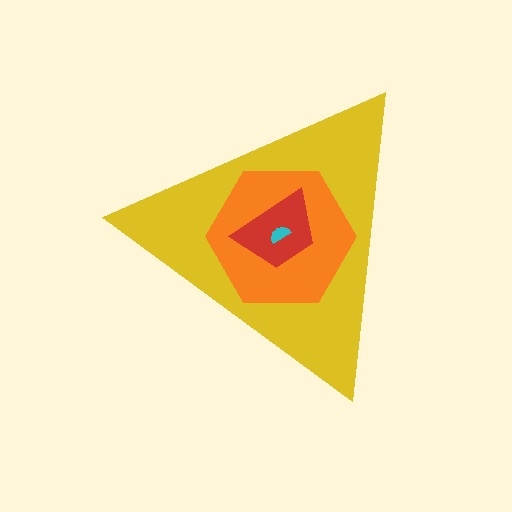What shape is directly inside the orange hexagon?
The red trapezoid.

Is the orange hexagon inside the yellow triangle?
Yes.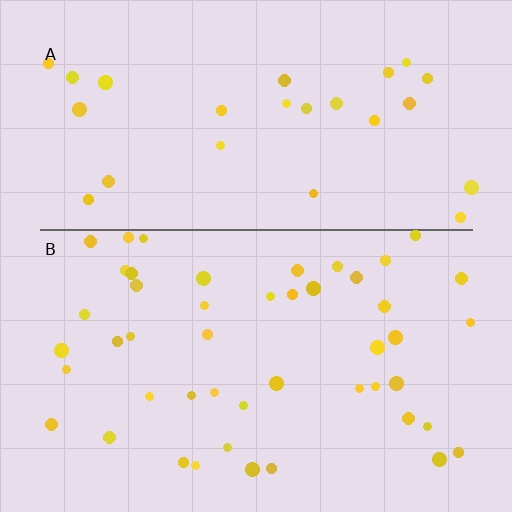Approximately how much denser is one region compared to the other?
Approximately 1.8× — region B over region A.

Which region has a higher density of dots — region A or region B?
B (the bottom).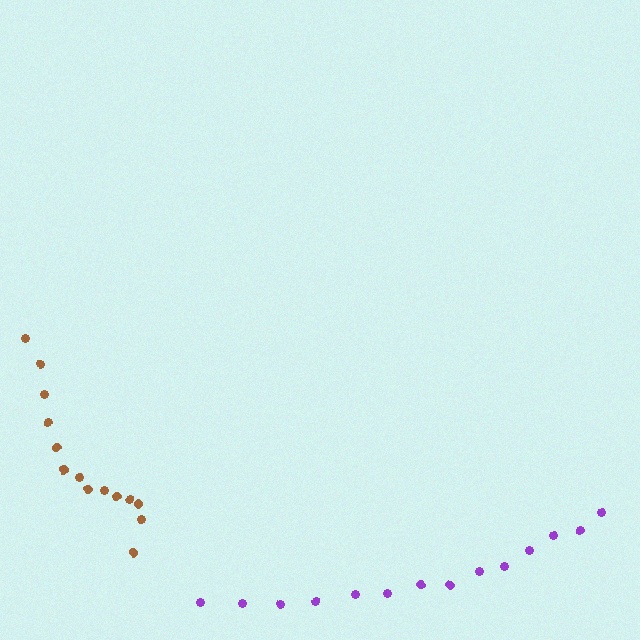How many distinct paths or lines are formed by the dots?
There are 2 distinct paths.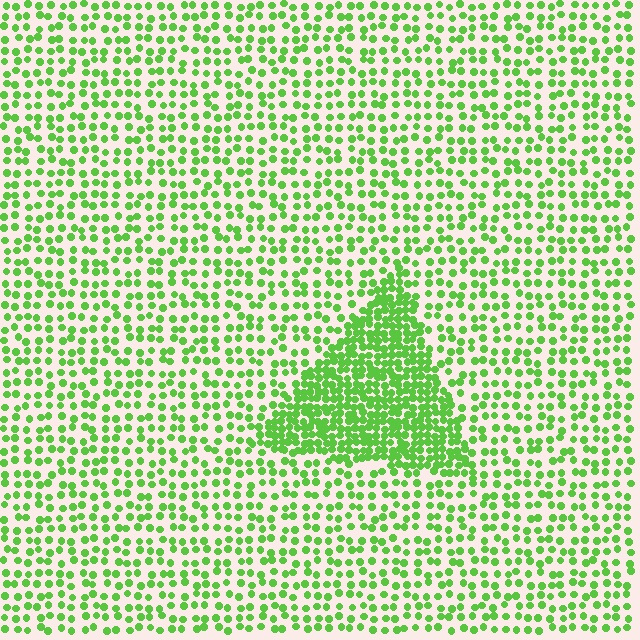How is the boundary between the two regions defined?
The boundary is defined by a change in element density (approximately 2.3x ratio). All elements are the same color, size, and shape.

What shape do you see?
I see a triangle.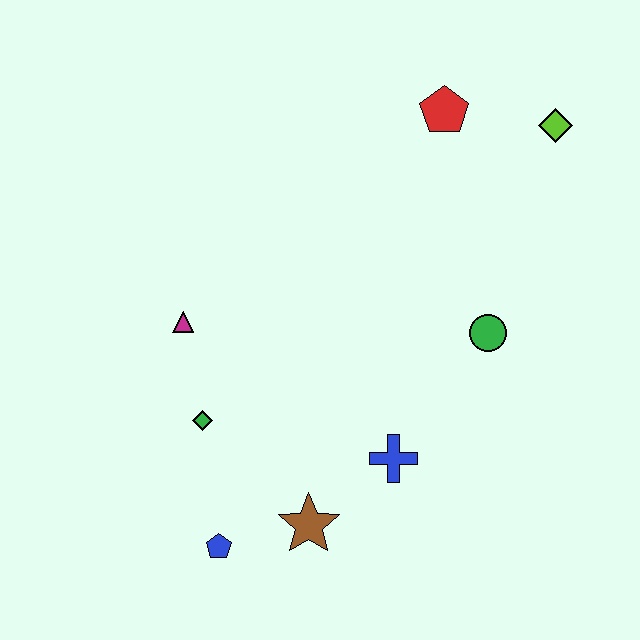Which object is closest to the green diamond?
The magenta triangle is closest to the green diamond.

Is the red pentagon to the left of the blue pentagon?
No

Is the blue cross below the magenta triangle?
Yes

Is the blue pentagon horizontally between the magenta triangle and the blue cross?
Yes